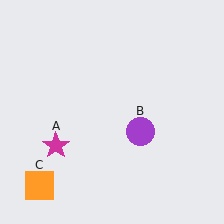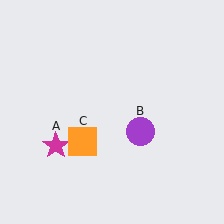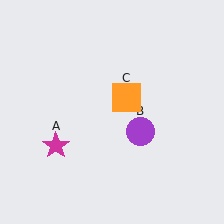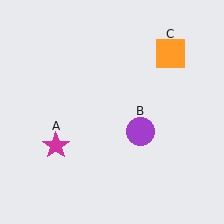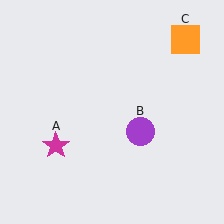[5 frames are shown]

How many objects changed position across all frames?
1 object changed position: orange square (object C).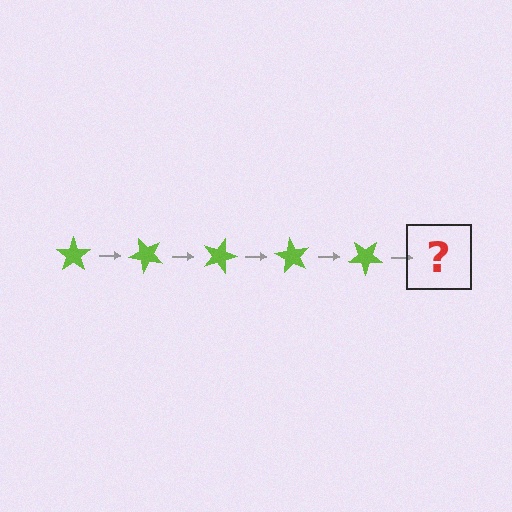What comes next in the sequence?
The next element should be a lime star rotated 225 degrees.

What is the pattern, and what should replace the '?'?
The pattern is that the star rotates 45 degrees each step. The '?' should be a lime star rotated 225 degrees.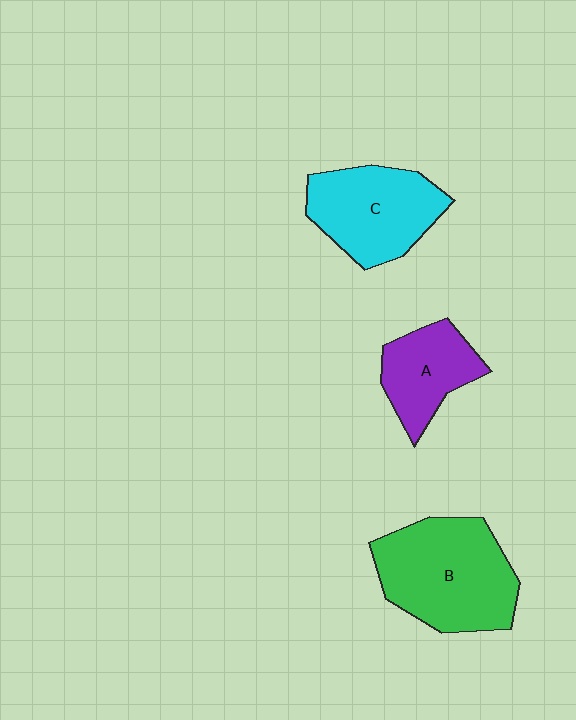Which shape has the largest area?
Shape B (green).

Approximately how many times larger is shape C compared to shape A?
Approximately 1.4 times.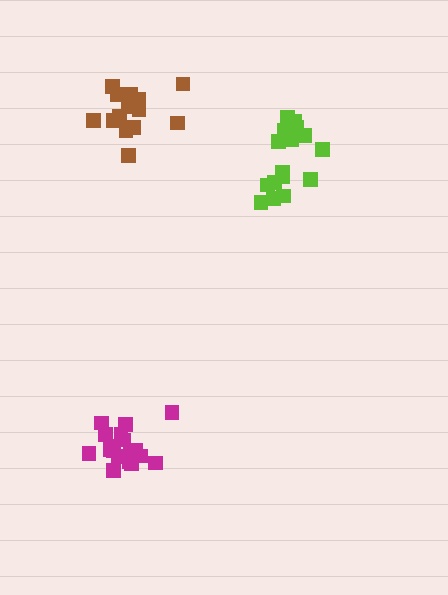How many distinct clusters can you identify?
There are 3 distinct clusters.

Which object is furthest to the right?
The lime cluster is rightmost.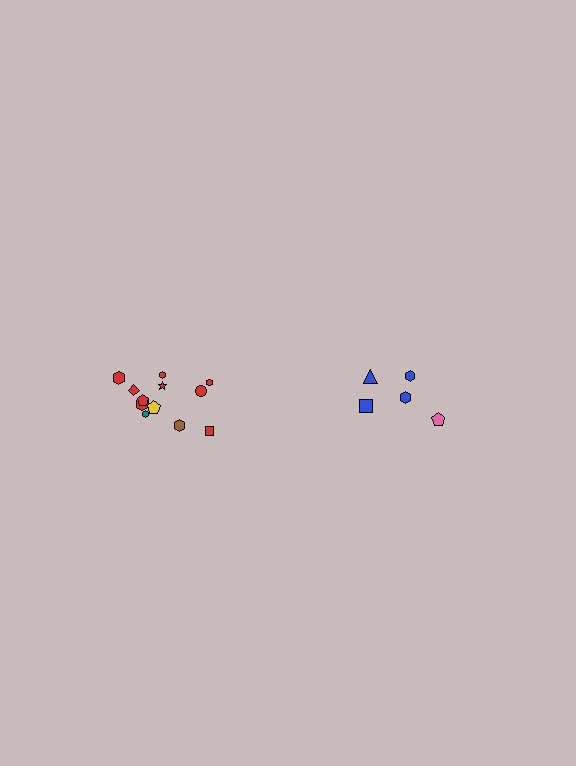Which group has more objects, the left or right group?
The left group.